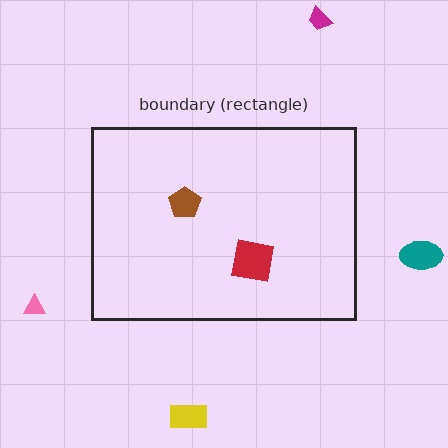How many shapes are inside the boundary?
2 inside, 4 outside.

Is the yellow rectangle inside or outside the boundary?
Outside.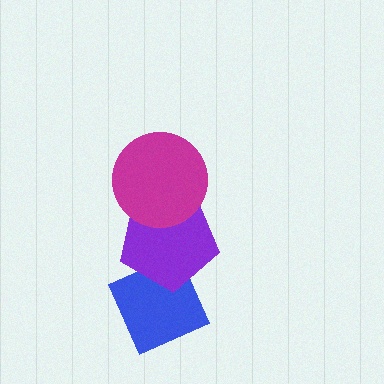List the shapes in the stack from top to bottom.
From top to bottom: the magenta circle, the purple pentagon, the blue diamond.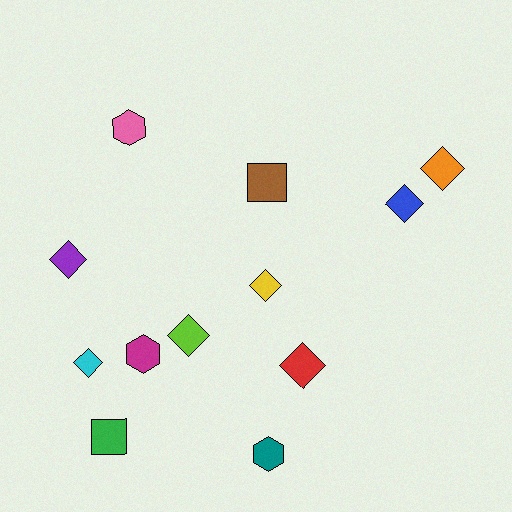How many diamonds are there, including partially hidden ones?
There are 7 diamonds.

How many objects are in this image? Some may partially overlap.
There are 12 objects.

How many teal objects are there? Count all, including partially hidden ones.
There is 1 teal object.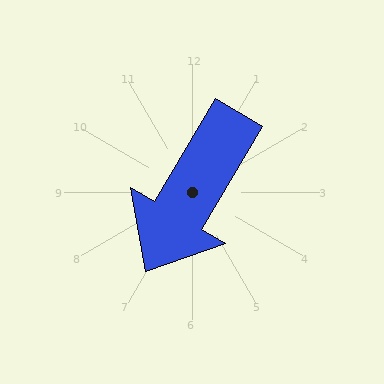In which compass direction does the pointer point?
Southwest.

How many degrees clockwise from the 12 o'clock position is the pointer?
Approximately 211 degrees.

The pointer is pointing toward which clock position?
Roughly 7 o'clock.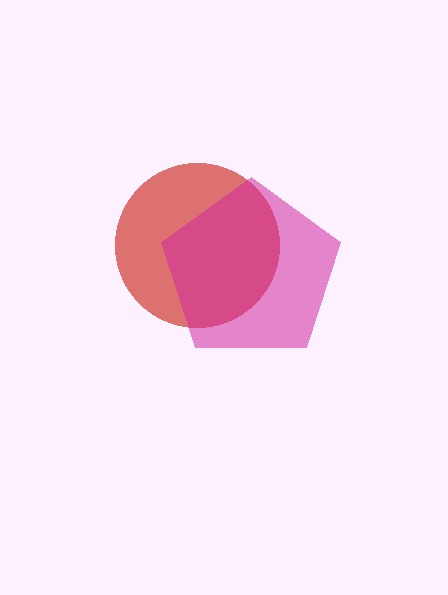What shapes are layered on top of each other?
The layered shapes are: a red circle, a magenta pentagon.